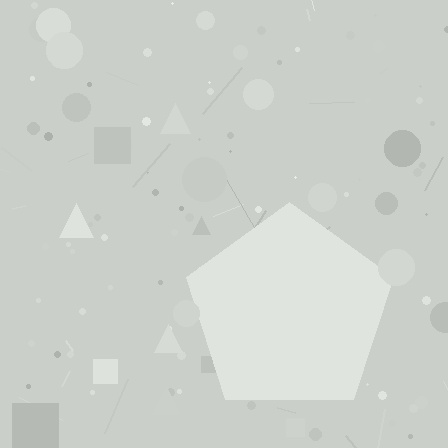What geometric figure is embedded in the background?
A pentagon is embedded in the background.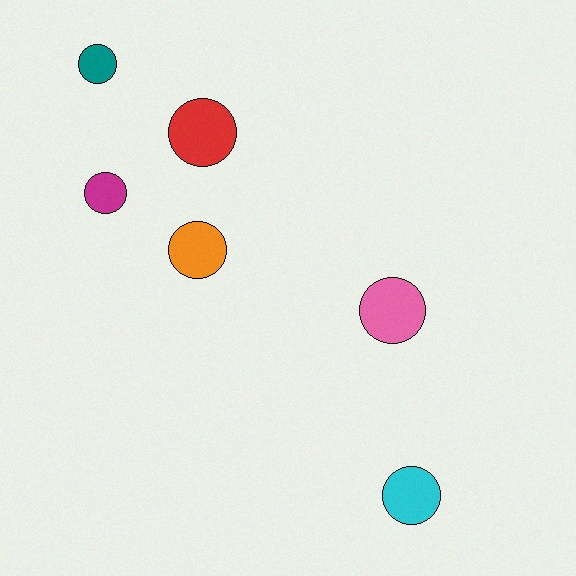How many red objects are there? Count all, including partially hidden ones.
There is 1 red object.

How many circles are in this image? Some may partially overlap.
There are 6 circles.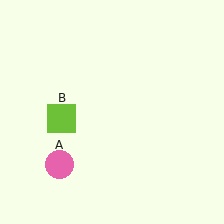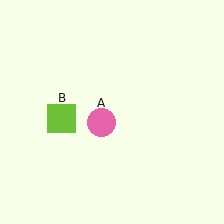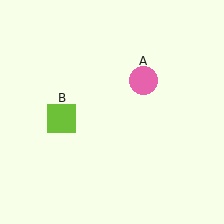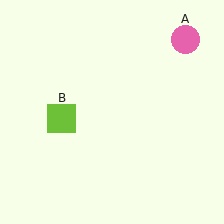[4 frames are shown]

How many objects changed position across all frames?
1 object changed position: pink circle (object A).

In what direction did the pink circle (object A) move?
The pink circle (object A) moved up and to the right.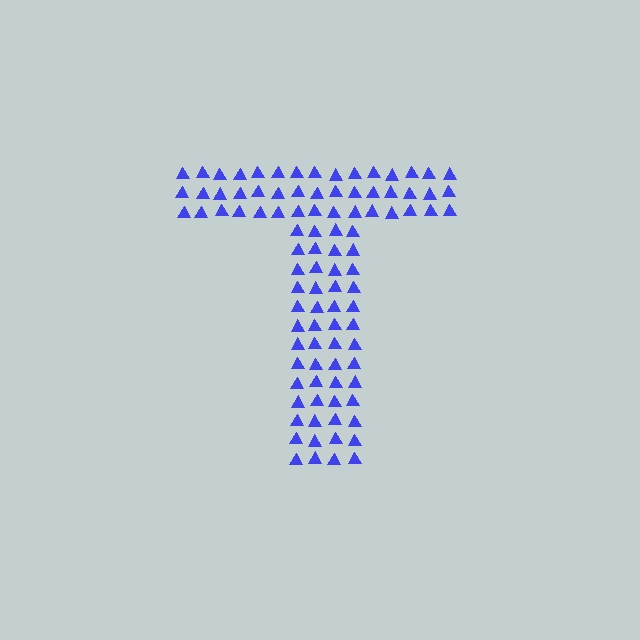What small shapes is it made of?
It is made of small triangles.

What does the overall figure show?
The overall figure shows the letter T.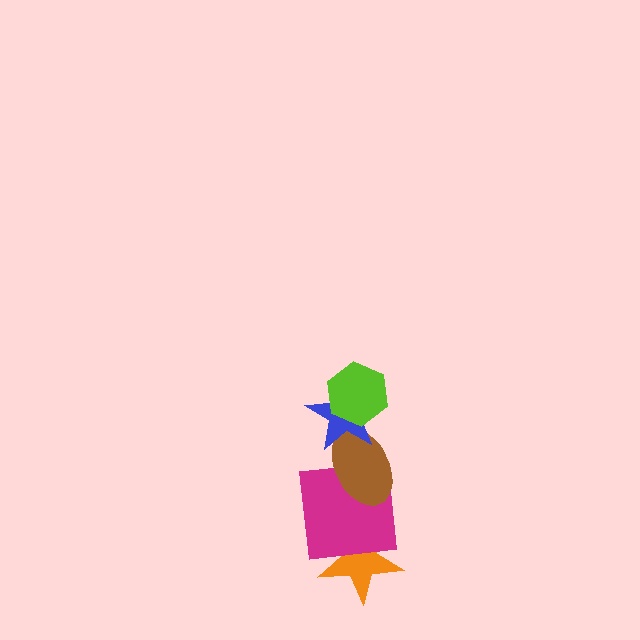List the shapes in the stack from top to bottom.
From top to bottom: the lime hexagon, the blue star, the brown ellipse, the magenta square, the orange star.